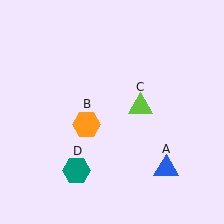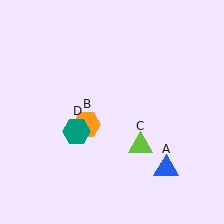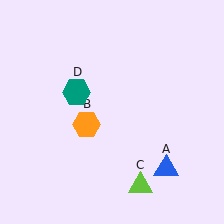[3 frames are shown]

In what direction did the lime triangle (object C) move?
The lime triangle (object C) moved down.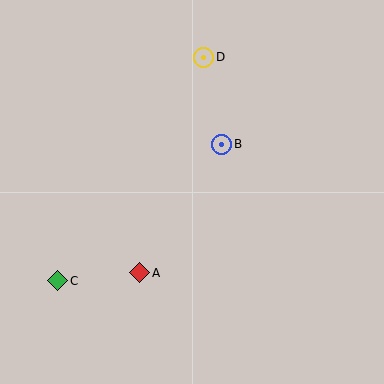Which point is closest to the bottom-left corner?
Point C is closest to the bottom-left corner.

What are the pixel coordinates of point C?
Point C is at (58, 281).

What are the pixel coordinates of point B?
Point B is at (222, 144).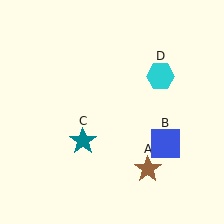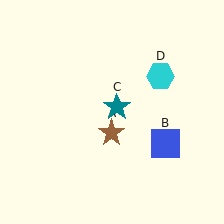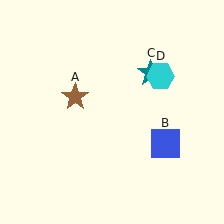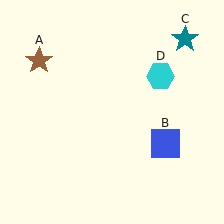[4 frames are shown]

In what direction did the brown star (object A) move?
The brown star (object A) moved up and to the left.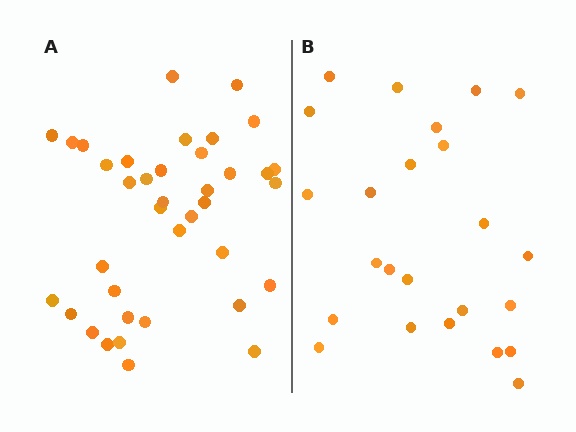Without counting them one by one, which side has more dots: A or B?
Region A (the left region) has more dots.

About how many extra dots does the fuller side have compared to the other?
Region A has approximately 15 more dots than region B.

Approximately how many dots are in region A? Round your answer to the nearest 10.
About 40 dots. (The exact count is 38, which rounds to 40.)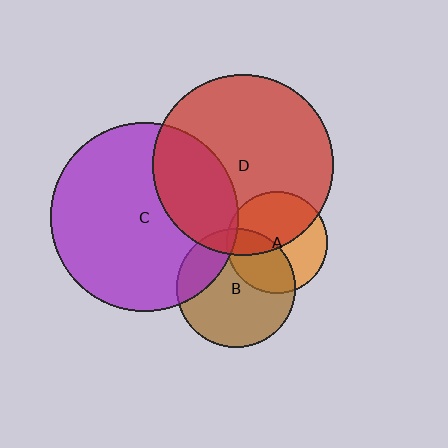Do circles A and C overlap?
Yes.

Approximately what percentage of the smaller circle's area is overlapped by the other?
Approximately 5%.